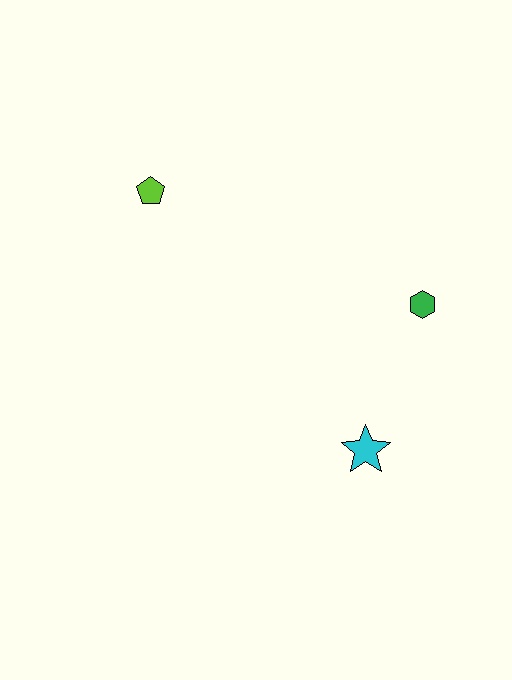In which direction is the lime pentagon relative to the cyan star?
The lime pentagon is above the cyan star.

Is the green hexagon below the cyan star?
No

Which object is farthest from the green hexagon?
The lime pentagon is farthest from the green hexagon.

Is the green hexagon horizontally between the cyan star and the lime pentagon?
No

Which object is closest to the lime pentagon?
The green hexagon is closest to the lime pentagon.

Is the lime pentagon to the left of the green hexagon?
Yes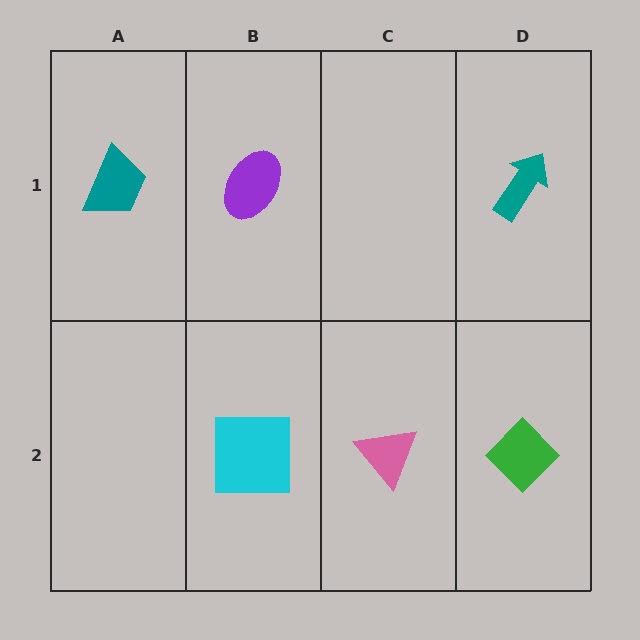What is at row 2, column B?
A cyan square.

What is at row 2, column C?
A pink triangle.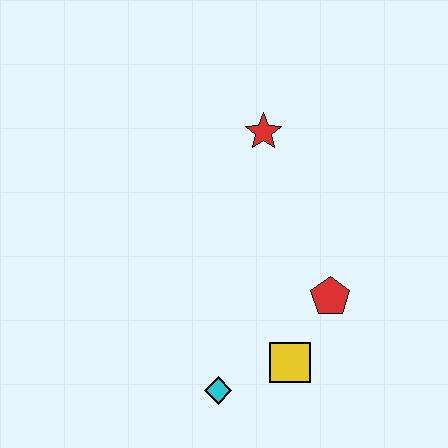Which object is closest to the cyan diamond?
The yellow square is closest to the cyan diamond.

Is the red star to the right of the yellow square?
No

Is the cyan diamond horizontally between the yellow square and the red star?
No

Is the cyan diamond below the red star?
Yes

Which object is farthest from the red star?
The cyan diamond is farthest from the red star.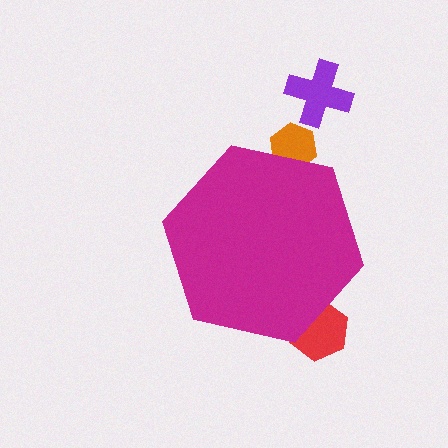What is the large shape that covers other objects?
A magenta hexagon.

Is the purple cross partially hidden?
No, the purple cross is fully visible.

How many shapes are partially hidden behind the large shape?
2 shapes are partially hidden.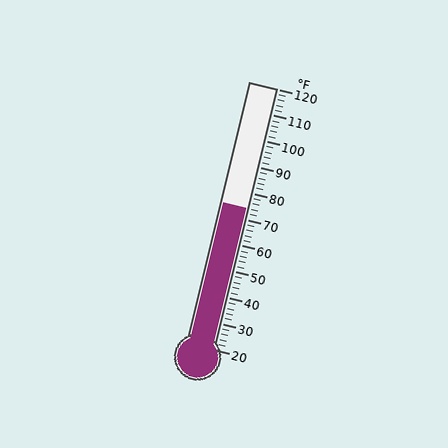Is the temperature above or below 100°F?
The temperature is below 100°F.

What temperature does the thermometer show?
The thermometer shows approximately 74°F.